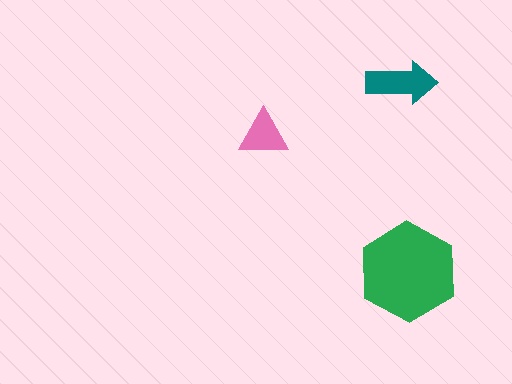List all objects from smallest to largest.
The pink triangle, the teal arrow, the green hexagon.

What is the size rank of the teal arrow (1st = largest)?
2nd.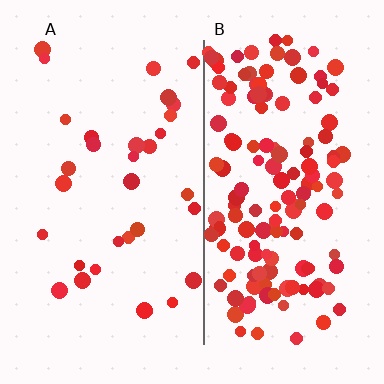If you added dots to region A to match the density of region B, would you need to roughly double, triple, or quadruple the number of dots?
Approximately quadruple.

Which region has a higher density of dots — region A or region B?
B (the right).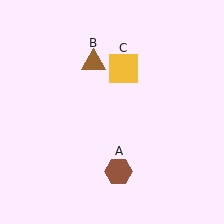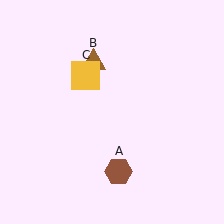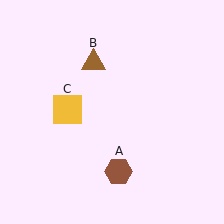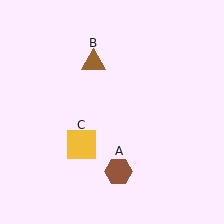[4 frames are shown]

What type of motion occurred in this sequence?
The yellow square (object C) rotated counterclockwise around the center of the scene.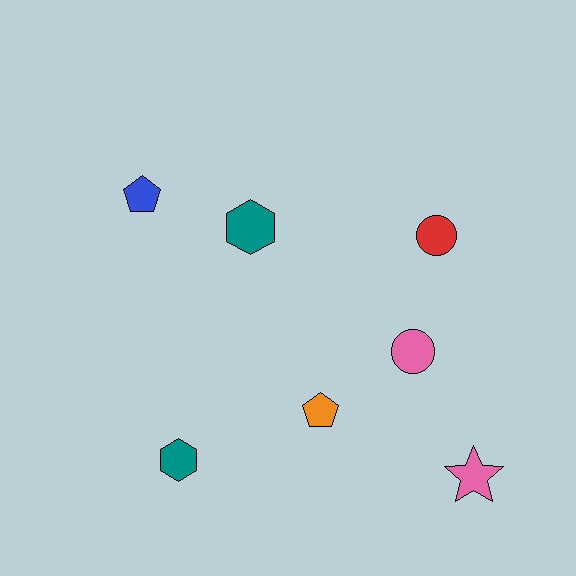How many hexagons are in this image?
There are 2 hexagons.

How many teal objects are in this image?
There are 2 teal objects.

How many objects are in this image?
There are 7 objects.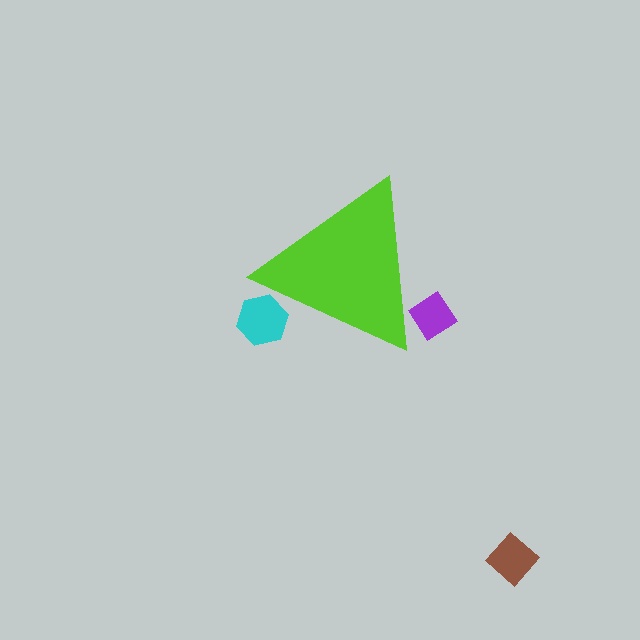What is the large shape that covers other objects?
A lime triangle.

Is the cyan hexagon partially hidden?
Yes, the cyan hexagon is partially hidden behind the lime triangle.